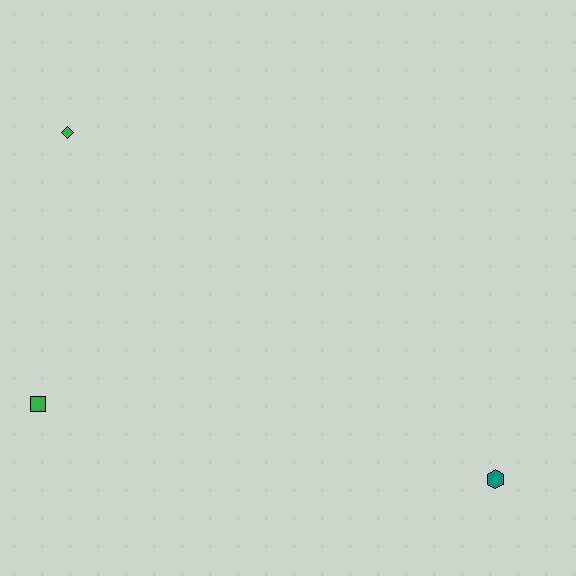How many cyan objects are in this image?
There are no cyan objects.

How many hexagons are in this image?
There is 1 hexagon.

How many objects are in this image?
There are 3 objects.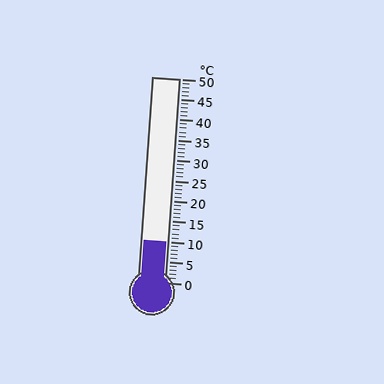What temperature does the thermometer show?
The thermometer shows approximately 10°C.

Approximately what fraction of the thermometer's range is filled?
The thermometer is filled to approximately 20% of its range.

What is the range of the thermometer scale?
The thermometer scale ranges from 0°C to 50°C.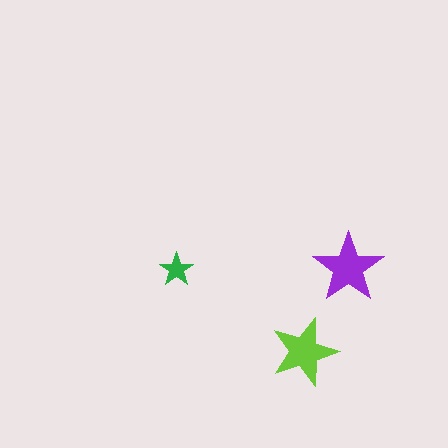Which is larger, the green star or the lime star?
The lime one.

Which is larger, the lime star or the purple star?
The purple one.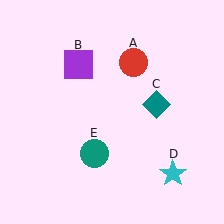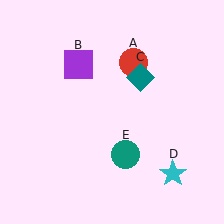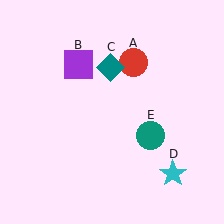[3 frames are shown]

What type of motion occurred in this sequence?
The teal diamond (object C), teal circle (object E) rotated counterclockwise around the center of the scene.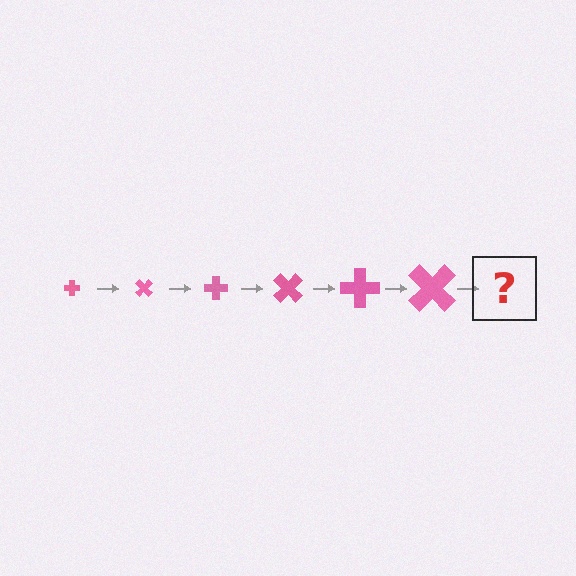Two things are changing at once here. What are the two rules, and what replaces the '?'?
The two rules are that the cross grows larger each step and it rotates 45 degrees each step. The '?' should be a cross, larger than the previous one and rotated 270 degrees from the start.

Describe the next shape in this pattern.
It should be a cross, larger than the previous one and rotated 270 degrees from the start.